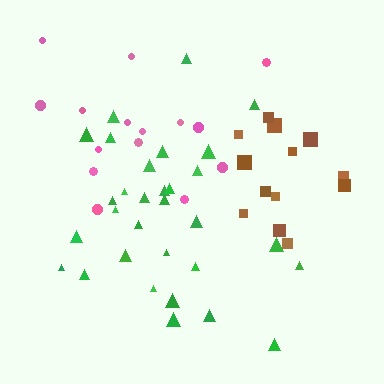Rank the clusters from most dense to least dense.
green, brown, pink.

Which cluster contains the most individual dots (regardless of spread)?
Green (31).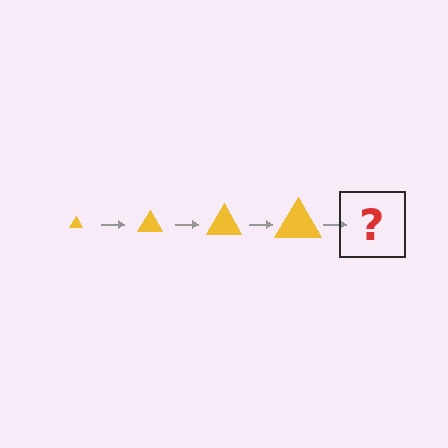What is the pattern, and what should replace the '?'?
The pattern is that the triangle gets progressively larger each step. The '?' should be a yellow triangle, larger than the previous one.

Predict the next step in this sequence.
The next step is a yellow triangle, larger than the previous one.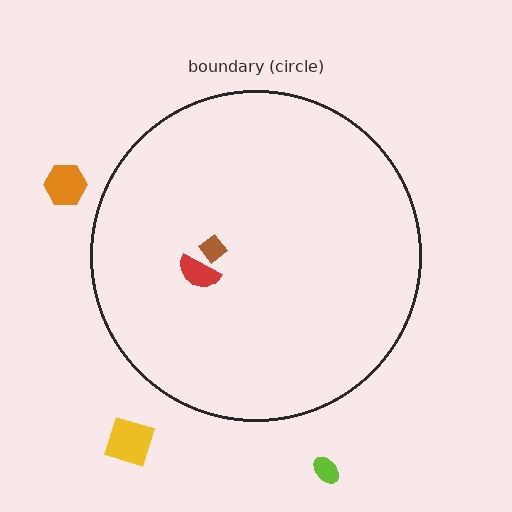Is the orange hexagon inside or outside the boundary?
Outside.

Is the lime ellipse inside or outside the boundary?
Outside.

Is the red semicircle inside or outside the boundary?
Inside.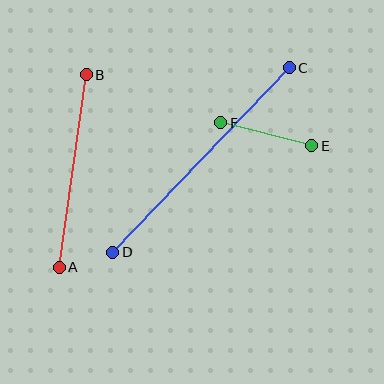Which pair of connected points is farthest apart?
Points C and D are farthest apart.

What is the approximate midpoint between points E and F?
The midpoint is at approximately (266, 134) pixels.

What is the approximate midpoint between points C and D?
The midpoint is at approximately (201, 160) pixels.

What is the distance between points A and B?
The distance is approximately 194 pixels.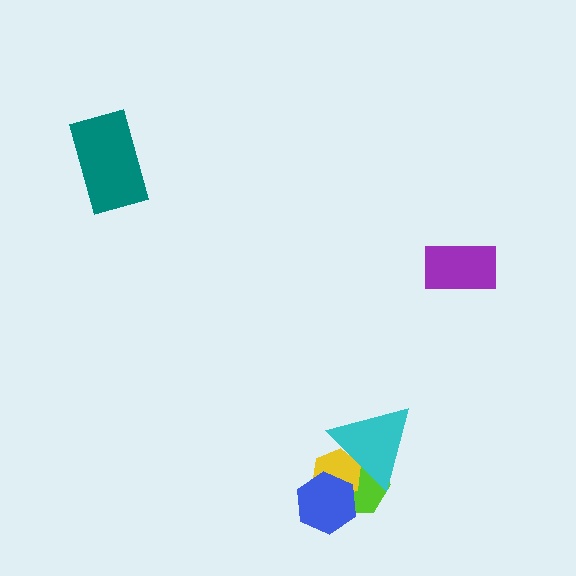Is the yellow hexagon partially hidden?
Yes, it is partially covered by another shape.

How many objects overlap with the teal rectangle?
0 objects overlap with the teal rectangle.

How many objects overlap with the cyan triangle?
2 objects overlap with the cyan triangle.